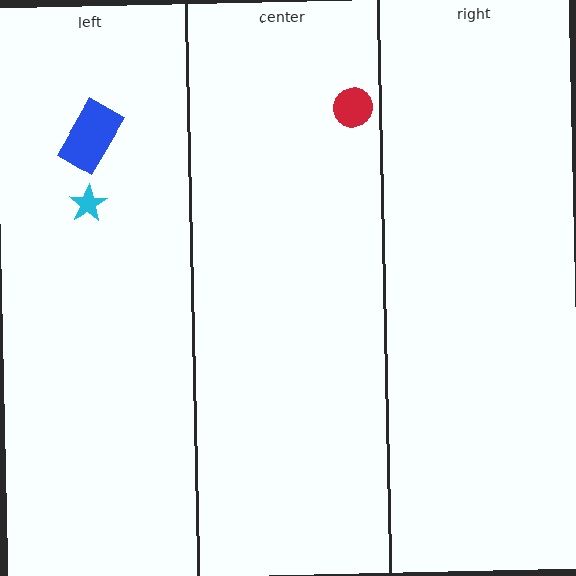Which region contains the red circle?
The center region.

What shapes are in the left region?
The blue rectangle, the cyan star.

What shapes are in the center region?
The red circle.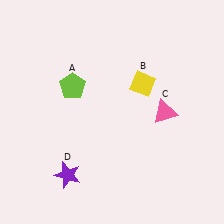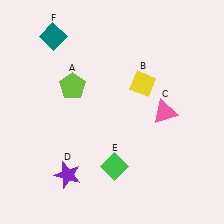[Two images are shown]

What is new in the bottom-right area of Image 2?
A green diamond (E) was added in the bottom-right area of Image 2.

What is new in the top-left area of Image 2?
A teal diamond (F) was added in the top-left area of Image 2.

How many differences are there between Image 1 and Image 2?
There are 2 differences between the two images.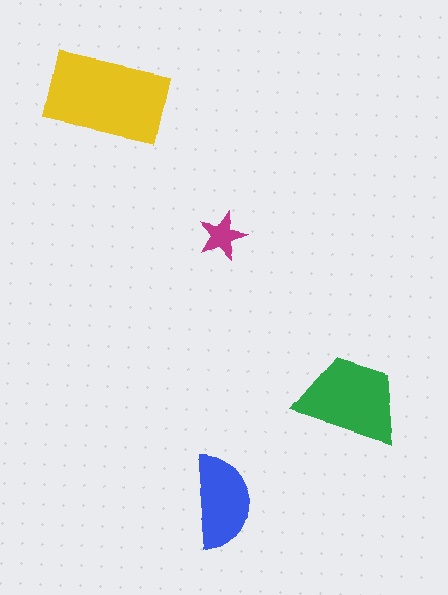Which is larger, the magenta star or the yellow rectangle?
The yellow rectangle.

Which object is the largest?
The yellow rectangle.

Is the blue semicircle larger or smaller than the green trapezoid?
Smaller.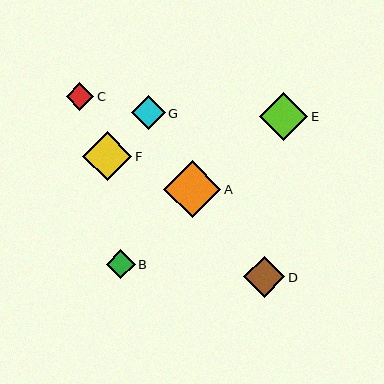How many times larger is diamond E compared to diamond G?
Diamond E is approximately 1.4 times the size of diamond G.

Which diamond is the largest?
Diamond A is the largest with a size of approximately 57 pixels.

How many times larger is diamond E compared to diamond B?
Diamond E is approximately 1.7 times the size of diamond B.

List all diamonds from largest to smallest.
From largest to smallest: A, F, E, D, G, B, C.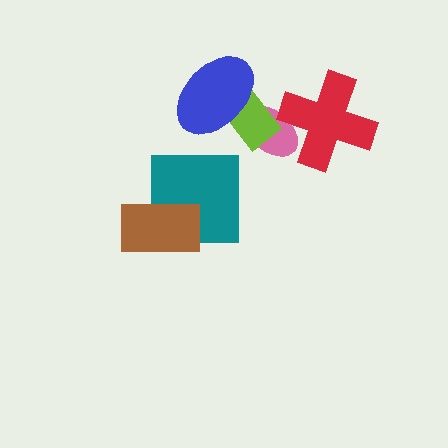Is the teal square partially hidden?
Yes, it is partially covered by another shape.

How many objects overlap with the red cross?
1 object overlaps with the red cross.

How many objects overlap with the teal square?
1 object overlaps with the teal square.